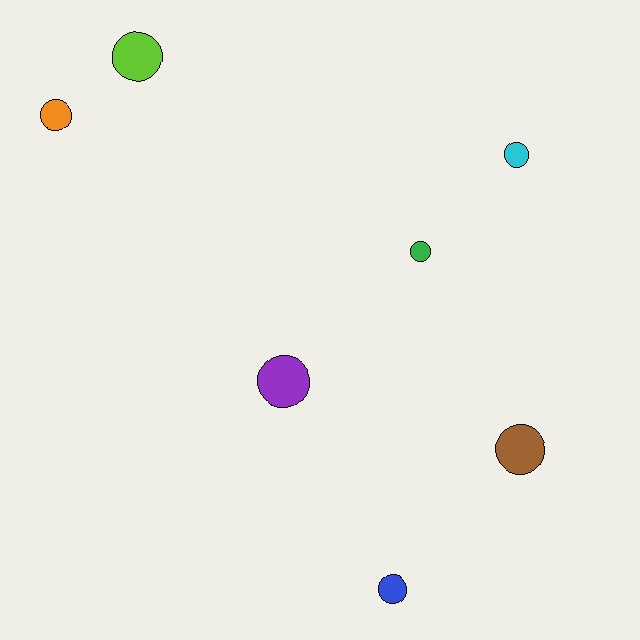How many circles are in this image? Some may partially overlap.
There are 7 circles.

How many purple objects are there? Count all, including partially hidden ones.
There is 1 purple object.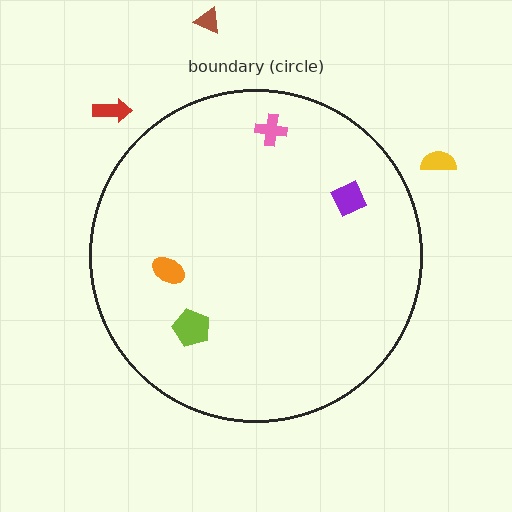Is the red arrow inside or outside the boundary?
Outside.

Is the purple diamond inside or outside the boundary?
Inside.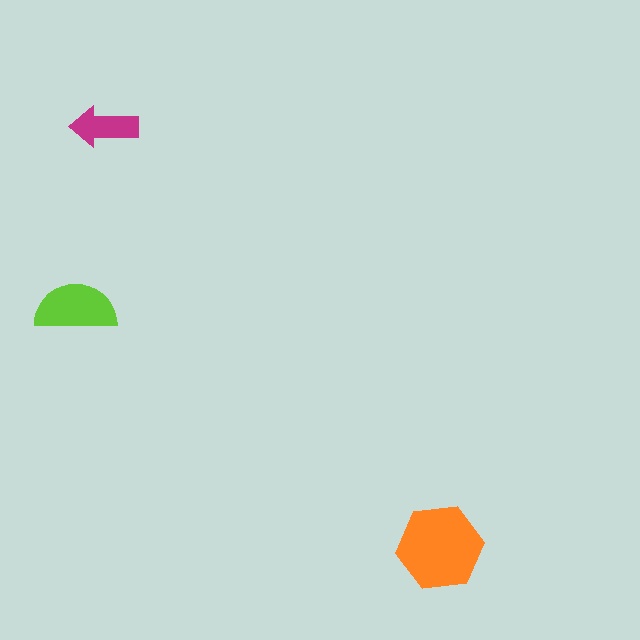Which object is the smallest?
The magenta arrow.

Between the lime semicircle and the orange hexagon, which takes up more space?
The orange hexagon.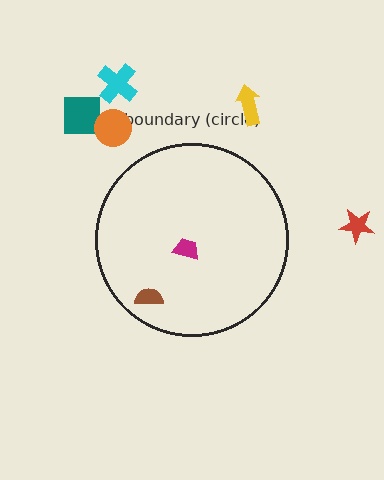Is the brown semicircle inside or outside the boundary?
Inside.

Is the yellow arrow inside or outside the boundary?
Outside.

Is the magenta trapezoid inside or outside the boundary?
Inside.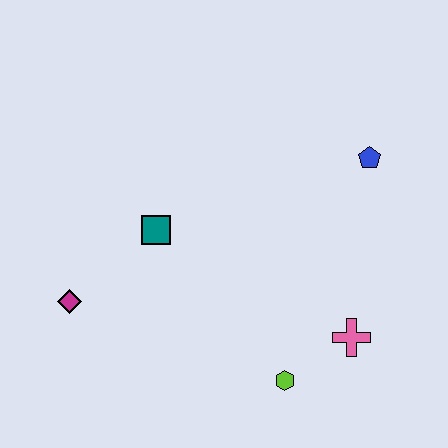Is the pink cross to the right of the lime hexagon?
Yes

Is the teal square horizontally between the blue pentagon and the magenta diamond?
Yes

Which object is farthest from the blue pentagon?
The magenta diamond is farthest from the blue pentagon.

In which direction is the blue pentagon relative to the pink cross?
The blue pentagon is above the pink cross.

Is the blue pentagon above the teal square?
Yes